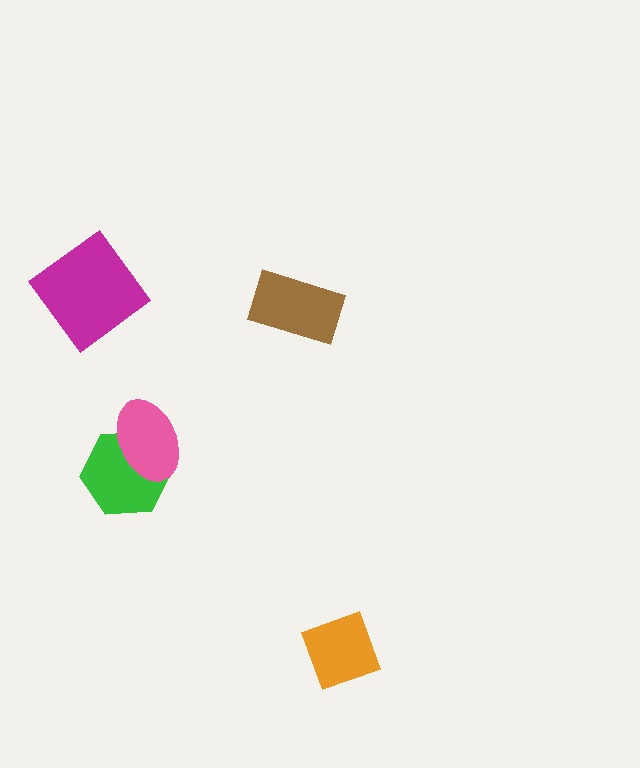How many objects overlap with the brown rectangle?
0 objects overlap with the brown rectangle.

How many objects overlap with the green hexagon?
1 object overlaps with the green hexagon.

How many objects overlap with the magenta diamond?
0 objects overlap with the magenta diamond.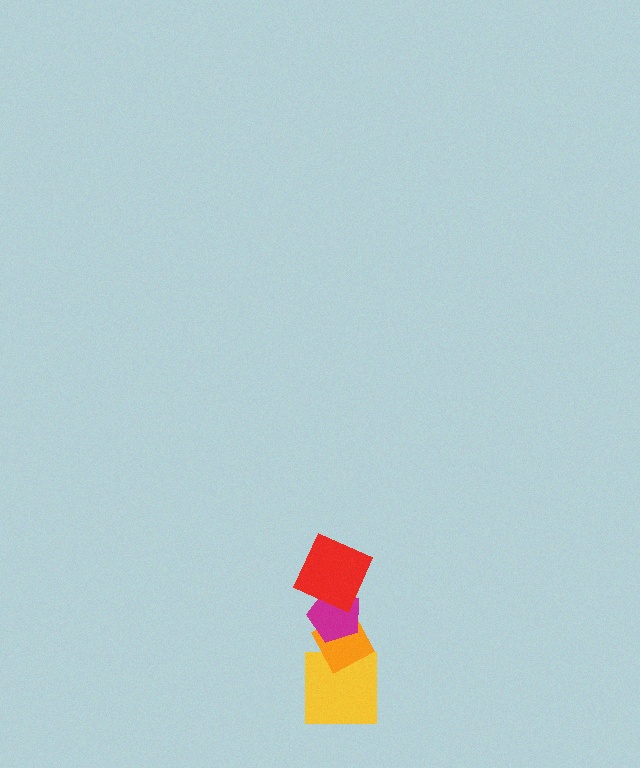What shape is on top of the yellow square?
The orange diamond is on top of the yellow square.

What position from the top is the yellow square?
The yellow square is 4th from the top.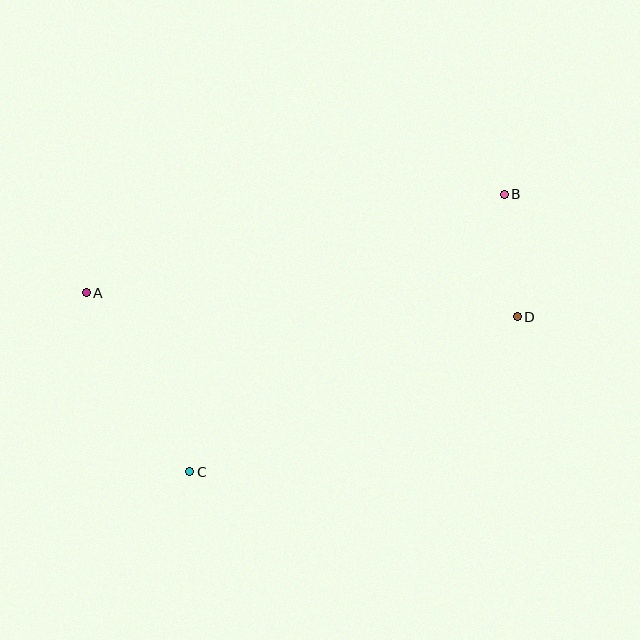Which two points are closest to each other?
Points B and D are closest to each other.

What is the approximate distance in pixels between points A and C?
The distance between A and C is approximately 207 pixels.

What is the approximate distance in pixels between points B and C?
The distance between B and C is approximately 419 pixels.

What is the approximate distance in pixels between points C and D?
The distance between C and D is approximately 362 pixels.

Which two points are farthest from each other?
Points A and D are farthest from each other.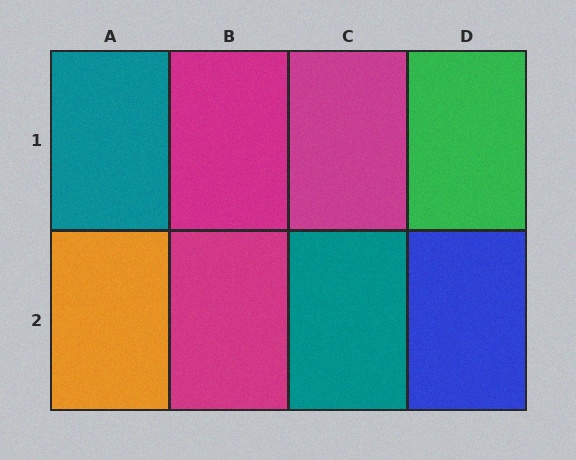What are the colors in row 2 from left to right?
Orange, magenta, teal, blue.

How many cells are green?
1 cell is green.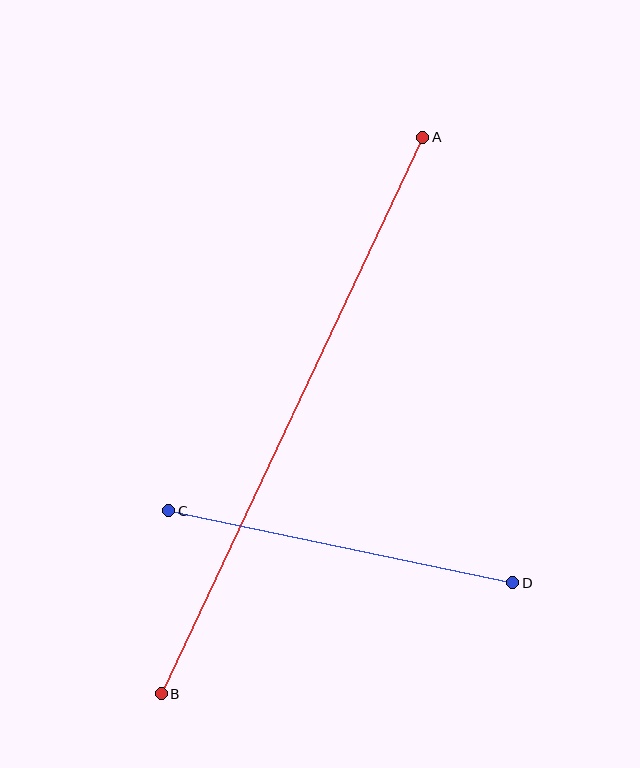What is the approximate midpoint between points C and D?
The midpoint is at approximately (341, 547) pixels.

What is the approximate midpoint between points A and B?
The midpoint is at approximately (292, 415) pixels.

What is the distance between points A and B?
The distance is approximately 615 pixels.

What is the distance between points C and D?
The distance is approximately 352 pixels.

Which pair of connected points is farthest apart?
Points A and B are farthest apart.